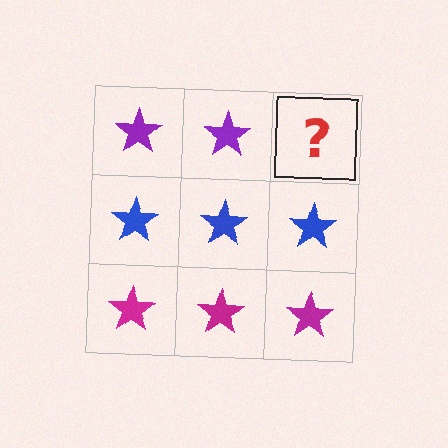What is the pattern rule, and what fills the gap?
The rule is that each row has a consistent color. The gap should be filled with a purple star.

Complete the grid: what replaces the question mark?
The question mark should be replaced with a purple star.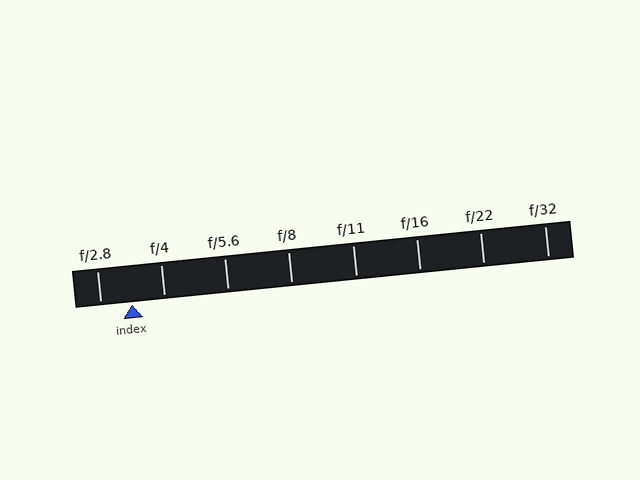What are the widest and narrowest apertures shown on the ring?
The widest aperture shown is f/2.8 and the narrowest is f/32.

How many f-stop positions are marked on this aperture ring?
There are 8 f-stop positions marked.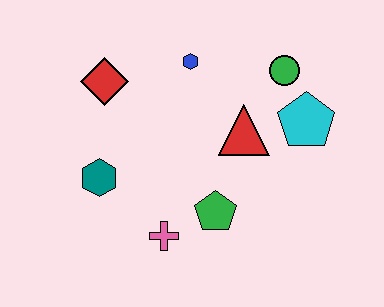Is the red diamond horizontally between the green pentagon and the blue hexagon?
No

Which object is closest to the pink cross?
The green pentagon is closest to the pink cross.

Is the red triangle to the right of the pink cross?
Yes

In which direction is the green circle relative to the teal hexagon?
The green circle is to the right of the teal hexagon.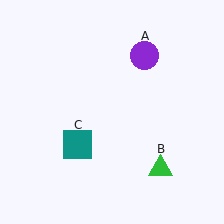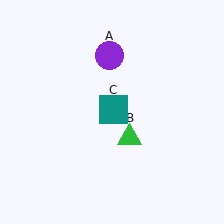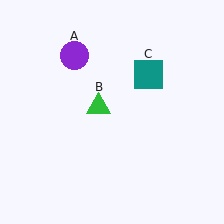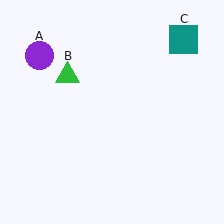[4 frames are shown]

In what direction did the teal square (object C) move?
The teal square (object C) moved up and to the right.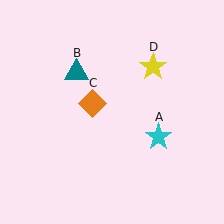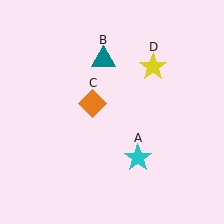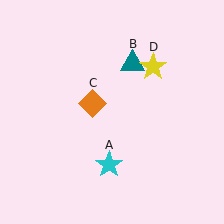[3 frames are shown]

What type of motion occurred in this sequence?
The cyan star (object A), teal triangle (object B) rotated clockwise around the center of the scene.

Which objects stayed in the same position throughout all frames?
Orange diamond (object C) and yellow star (object D) remained stationary.